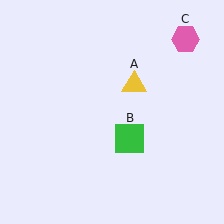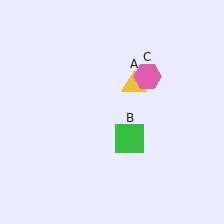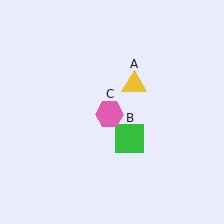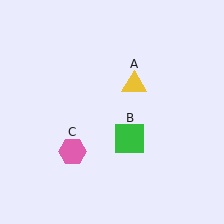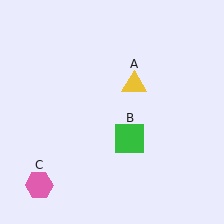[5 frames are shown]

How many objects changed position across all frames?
1 object changed position: pink hexagon (object C).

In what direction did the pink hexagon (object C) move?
The pink hexagon (object C) moved down and to the left.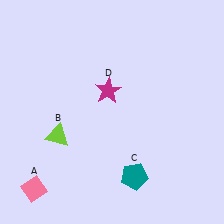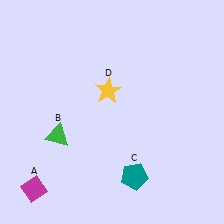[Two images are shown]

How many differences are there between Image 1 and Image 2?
There are 3 differences between the two images.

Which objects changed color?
A changed from pink to magenta. B changed from lime to green. D changed from magenta to yellow.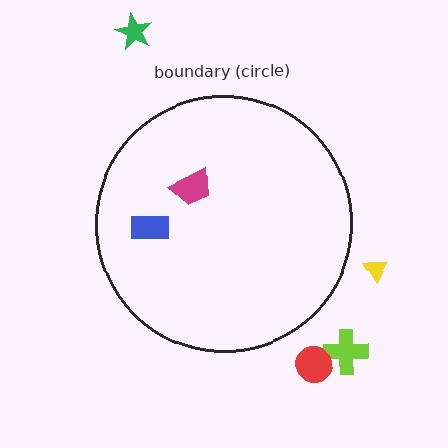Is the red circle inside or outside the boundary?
Outside.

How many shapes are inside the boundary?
2 inside, 4 outside.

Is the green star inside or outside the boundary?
Outside.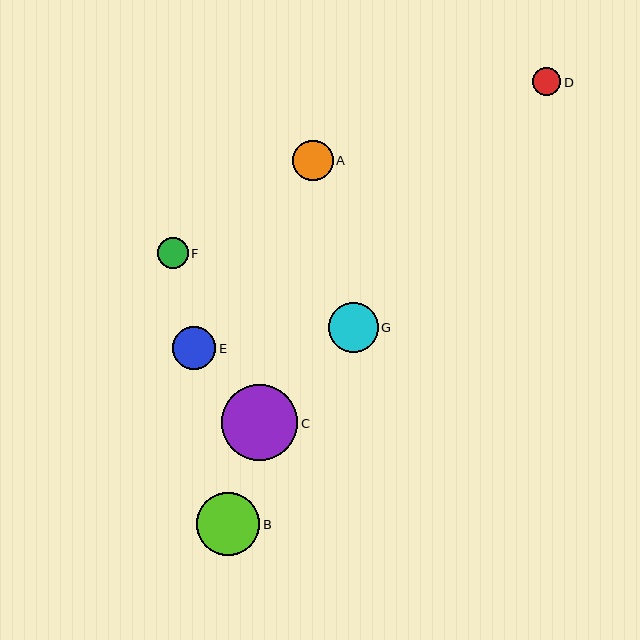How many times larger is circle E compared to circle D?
Circle E is approximately 1.5 times the size of circle D.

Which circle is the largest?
Circle C is the largest with a size of approximately 76 pixels.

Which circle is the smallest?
Circle D is the smallest with a size of approximately 29 pixels.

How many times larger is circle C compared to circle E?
Circle C is approximately 1.8 times the size of circle E.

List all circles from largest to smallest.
From largest to smallest: C, B, G, E, A, F, D.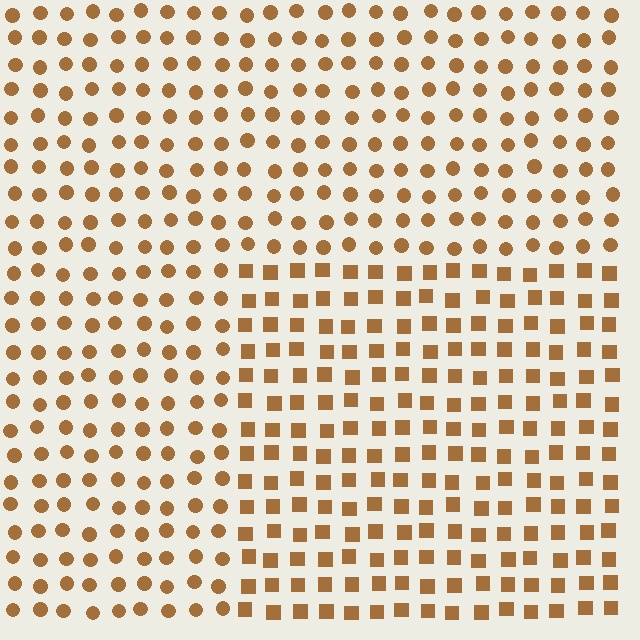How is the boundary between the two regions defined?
The boundary is defined by a change in element shape: squares inside vs. circles outside. All elements share the same color and spacing.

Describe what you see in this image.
The image is filled with small brown elements arranged in a uniform grid. A rectangle-shaped region contains squares, while the surrounding area contains circles. The boundary is defined purely by the change in element shape.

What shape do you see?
I see a rectangle.